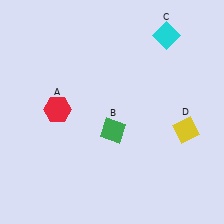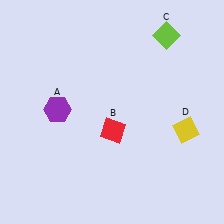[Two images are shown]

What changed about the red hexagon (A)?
In Image 1, A is red. In Image 2, it changed to purple.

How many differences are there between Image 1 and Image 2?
There are 3 differences between the two images.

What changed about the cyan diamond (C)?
In Image 1, C is cyan. In Image 2, it changed to lime.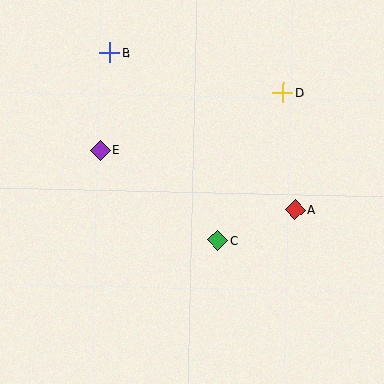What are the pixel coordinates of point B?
Point B is at (110, 53).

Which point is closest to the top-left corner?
Point B is closest to the top-left corner.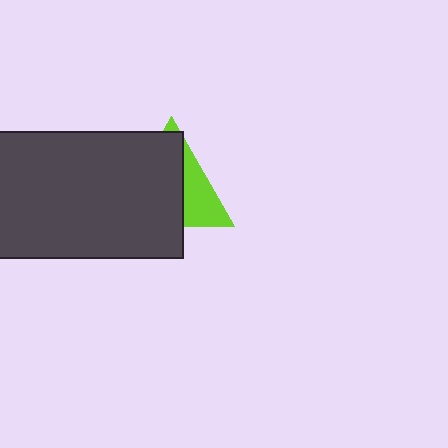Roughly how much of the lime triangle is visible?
A small part of it is visible (roughly 35%).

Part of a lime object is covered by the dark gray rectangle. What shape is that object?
It is a triangle.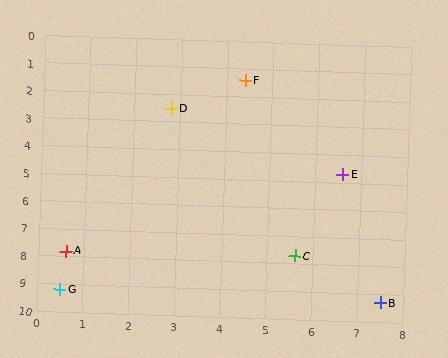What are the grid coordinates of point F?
Point F is at approximately (4.4, 1.4).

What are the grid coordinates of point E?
Point E is at approximately (6.6, 4.7).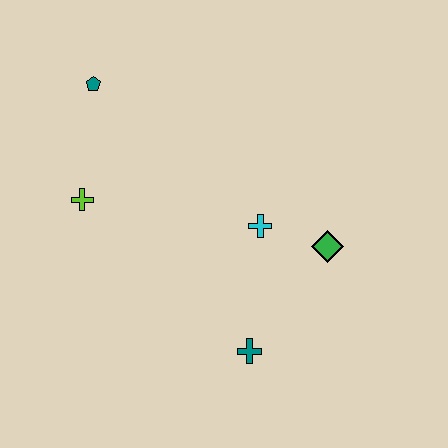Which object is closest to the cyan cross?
The green diamond is closest to the cyan cross.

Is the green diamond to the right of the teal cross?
Yes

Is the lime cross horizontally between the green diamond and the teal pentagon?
No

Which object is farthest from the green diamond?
The teal pentagon is farthest from the green diamond.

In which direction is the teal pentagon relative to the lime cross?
The teal pentagon is above the lime cross.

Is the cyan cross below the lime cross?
Yes